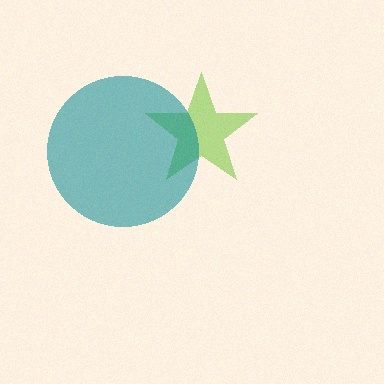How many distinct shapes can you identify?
There are 2 distinct shapes: a lime star, a teal circle.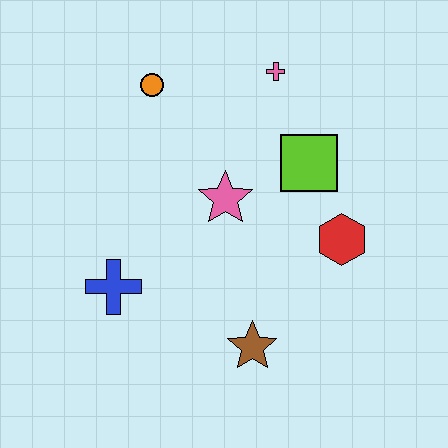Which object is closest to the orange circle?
The pink cross is closest to the orange circle.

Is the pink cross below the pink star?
No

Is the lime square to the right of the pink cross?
Yes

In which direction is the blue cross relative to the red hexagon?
The blue cross is to the left of the red hexagon.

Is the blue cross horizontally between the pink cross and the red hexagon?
No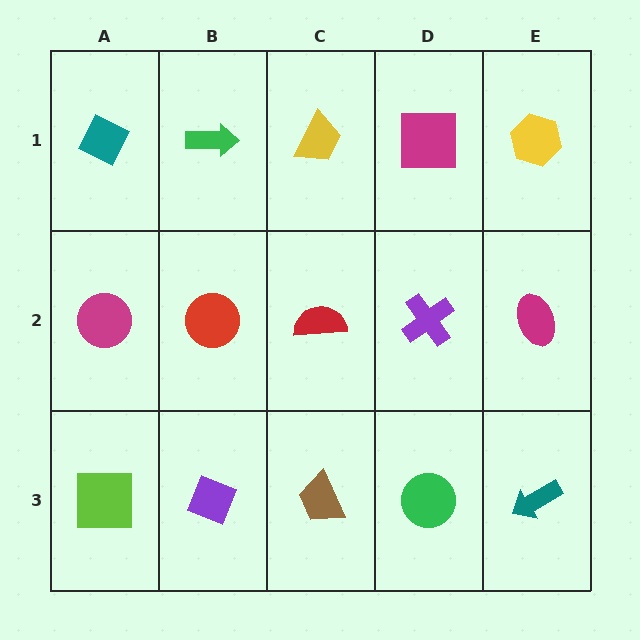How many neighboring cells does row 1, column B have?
3.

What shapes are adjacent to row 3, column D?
A purple cross (row 2, column D), a brown trapezoid (row 3, column C), a teal arrow (row 3, column E).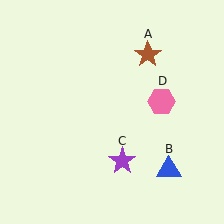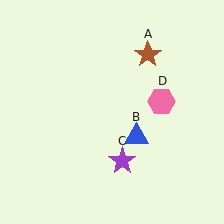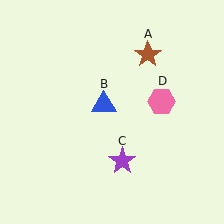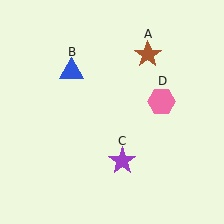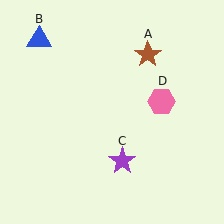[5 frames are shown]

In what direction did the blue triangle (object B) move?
The blue triangle (object B) moved up and to the left.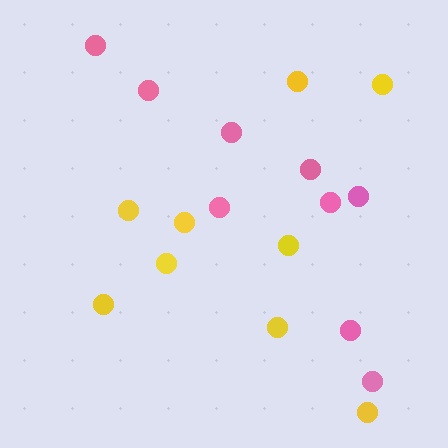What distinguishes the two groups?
There are 2 groups: one group of yellow circles (9) and one group of pink circles (9).